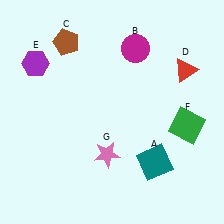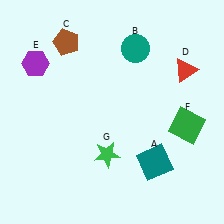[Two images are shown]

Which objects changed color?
B changed from magenta to teal. G changed from pink to green.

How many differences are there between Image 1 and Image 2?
There are 2 differences between the two images.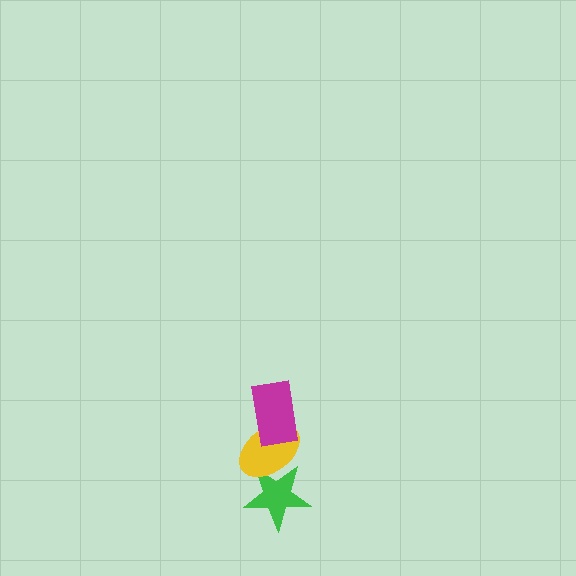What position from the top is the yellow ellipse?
The yellow ellipse is 2nd from the top.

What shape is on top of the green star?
The yellow ellipse is on top of the green star.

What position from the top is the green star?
The green star is 3rd from the top.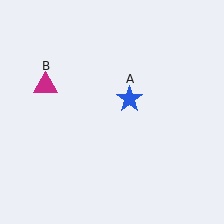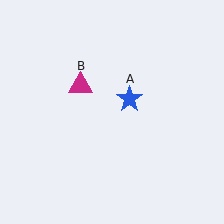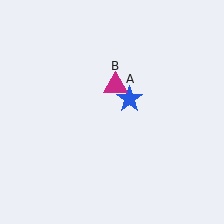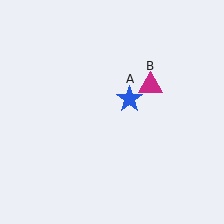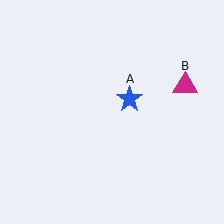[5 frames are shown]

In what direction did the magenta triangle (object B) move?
The magenta triangle (object B) moved right.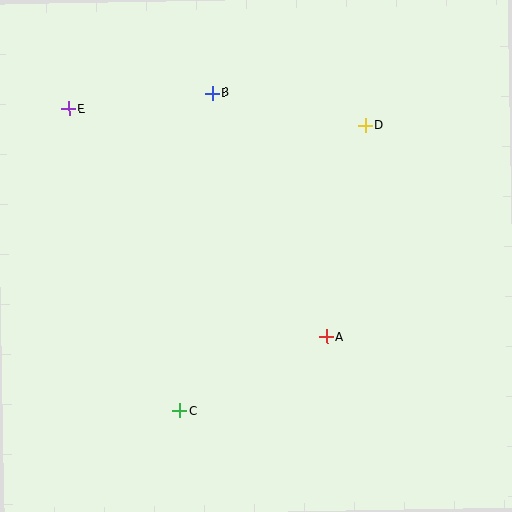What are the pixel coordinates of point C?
Point C is at (180, 411).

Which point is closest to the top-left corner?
Point E is closest to the top-left corner.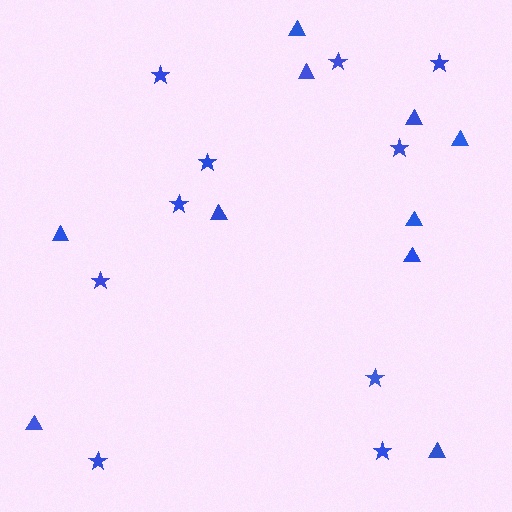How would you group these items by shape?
There are 2 groups: one group of stars (10) and one group of triangles (10).